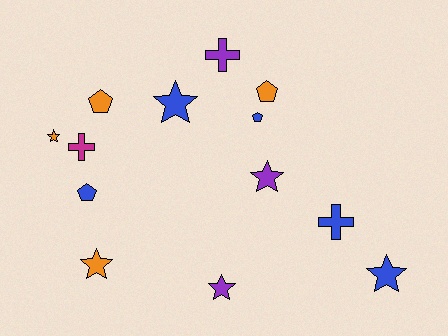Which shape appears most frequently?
Star, with 6 objects.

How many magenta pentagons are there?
There are no magenta pentagons.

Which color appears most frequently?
Blue, with 5 objects.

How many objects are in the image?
There are 13 objects.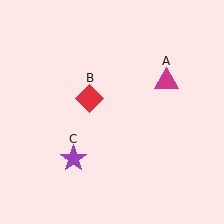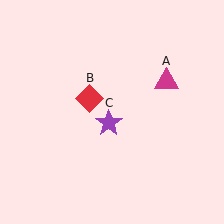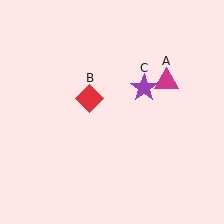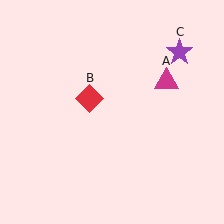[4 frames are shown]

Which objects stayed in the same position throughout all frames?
Magenta triangle (object A) and red diamond (object B) remained stationary.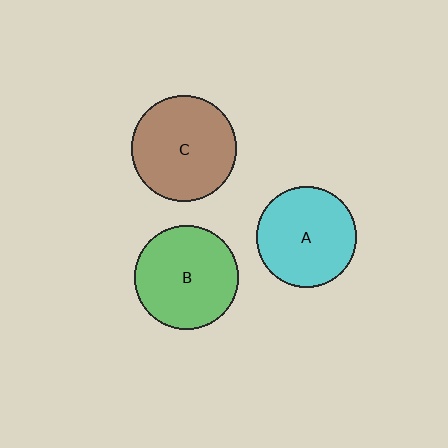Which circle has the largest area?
Circle C (brown).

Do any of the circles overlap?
No, none of the circles overlap.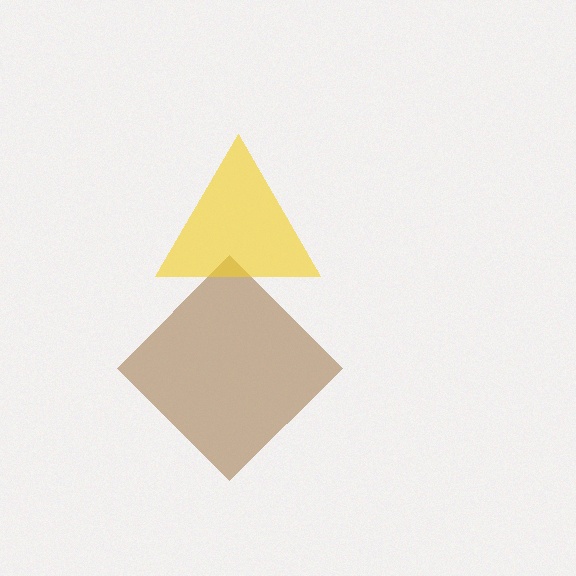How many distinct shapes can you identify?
There are 2 distinct shapes: a brown diamond, a yellow triangle.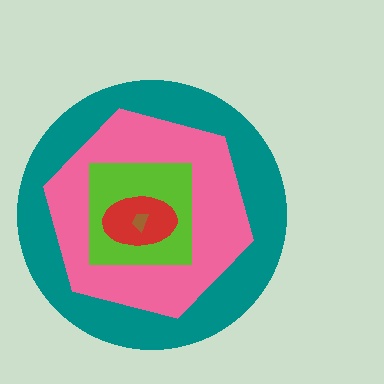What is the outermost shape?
The teal circle.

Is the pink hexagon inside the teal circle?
Yes.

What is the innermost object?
The brown trapezoid.